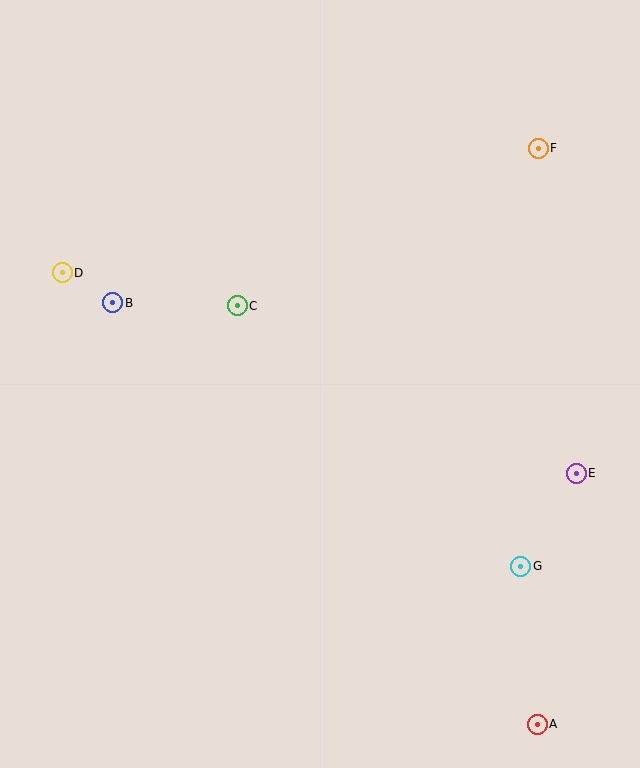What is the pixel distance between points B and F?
The distance between B and F is 453 pixels.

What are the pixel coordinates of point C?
Point C is at (237, 306).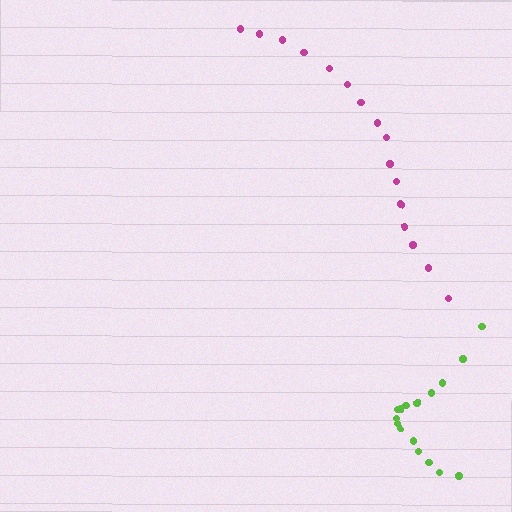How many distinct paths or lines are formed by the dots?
There are 2 distinct paths.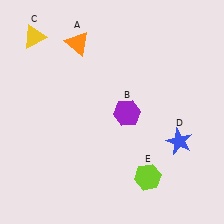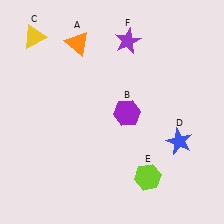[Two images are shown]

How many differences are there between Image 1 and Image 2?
There is 1 difference between the two images.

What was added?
A purple star (F) was added in Image 2.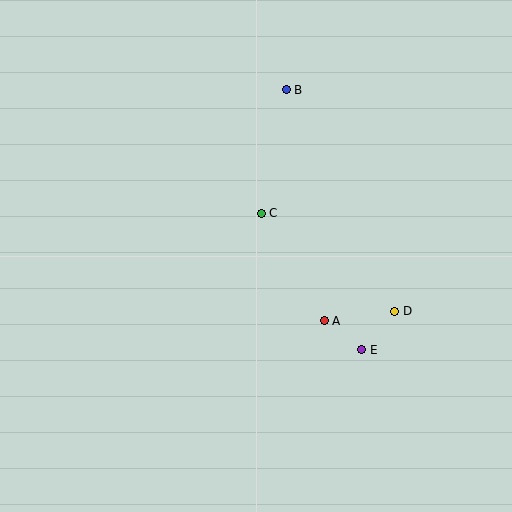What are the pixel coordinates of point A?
Point A is at (324, 321).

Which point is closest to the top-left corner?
Point B is closest to the top-left corner.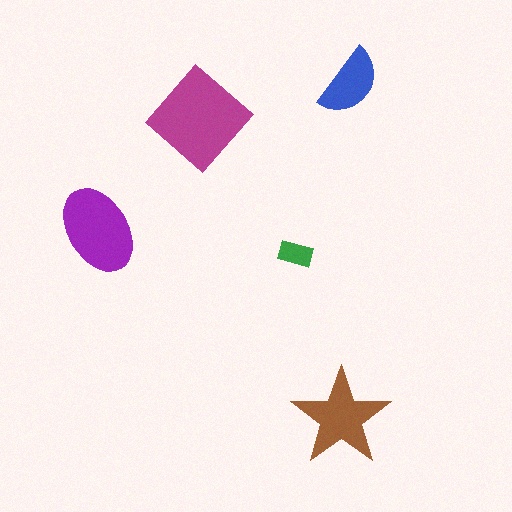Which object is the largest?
The magenta diamond.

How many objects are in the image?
There are 5 objects in the image.